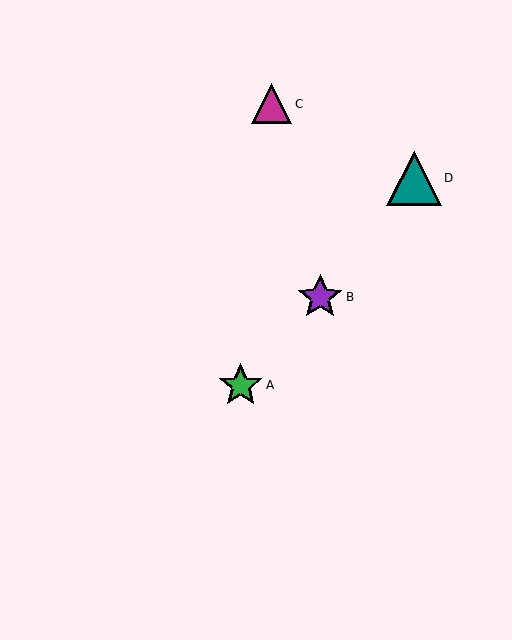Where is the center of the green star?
The center of the green star is at (241, 385).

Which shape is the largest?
The teal triangle (labeled D) is the largest.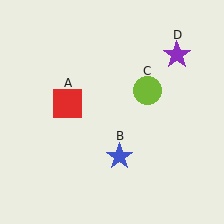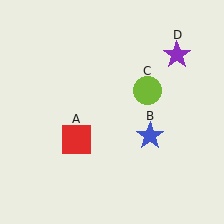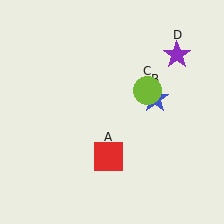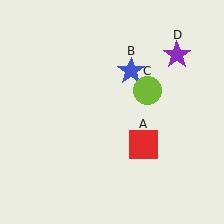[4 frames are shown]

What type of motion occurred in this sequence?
The red square (object A), blue star (object B) rotated counterclockwise around the center of the scene.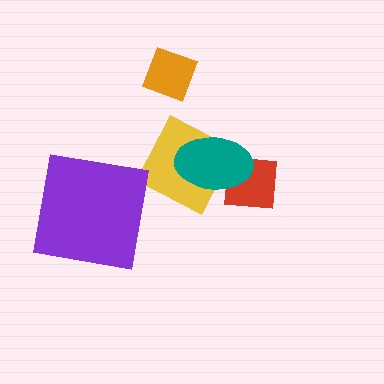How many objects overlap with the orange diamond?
0 objects overlap with the orange diamond.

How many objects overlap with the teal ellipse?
2 objects overlap with the teal ellipse.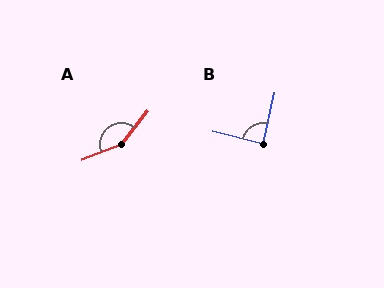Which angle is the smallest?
B, at approximately 89 degrees.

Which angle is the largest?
A, at approximately 150 degrees.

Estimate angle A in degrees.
Approximately 150 degrees.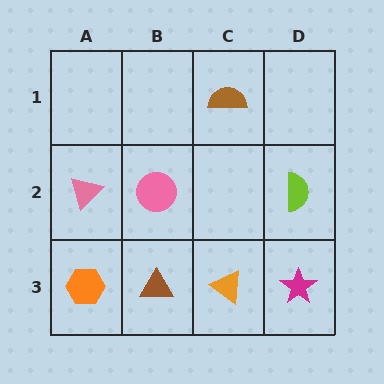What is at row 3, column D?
A magenta star.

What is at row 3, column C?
An orange triangle.